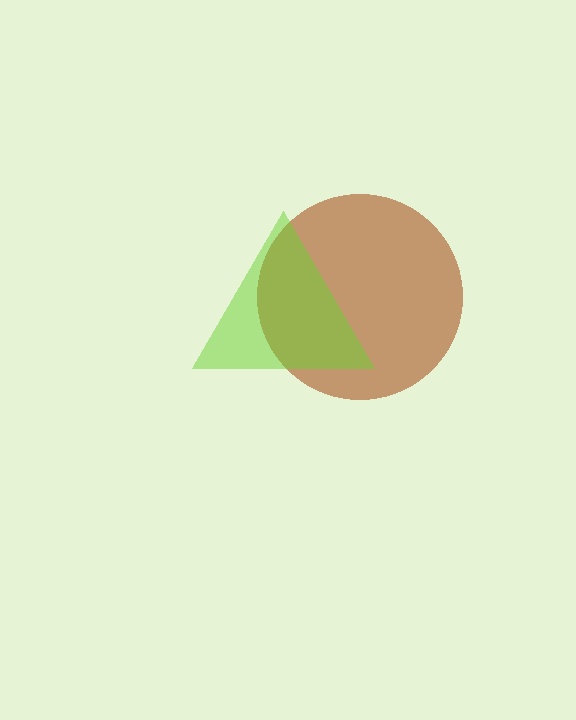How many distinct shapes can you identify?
There are 2 distinct shapes: a brown circle, a lime triangle.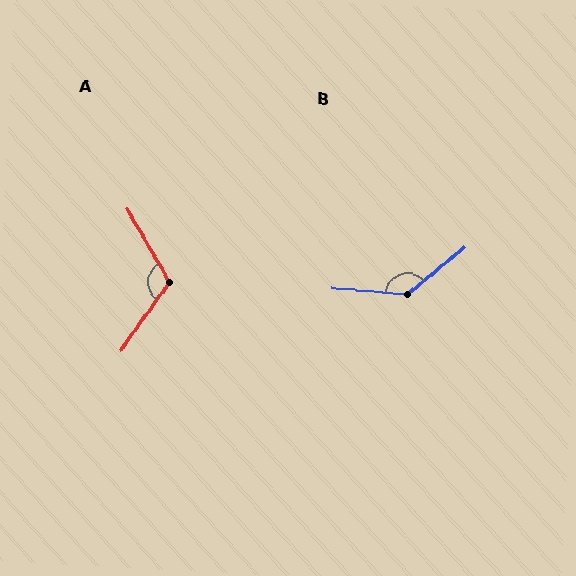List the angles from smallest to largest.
A (114°), B (136°).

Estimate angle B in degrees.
Approximately 136 degrees.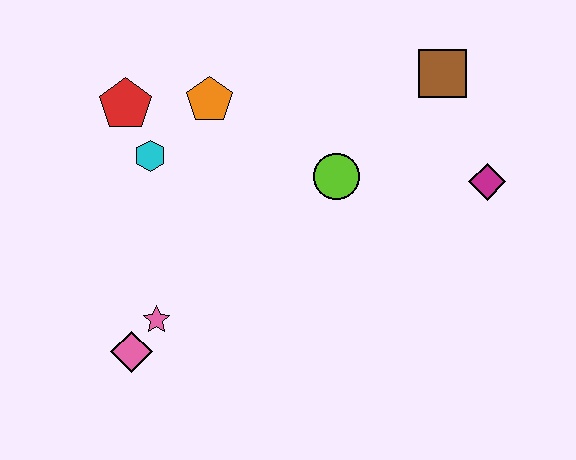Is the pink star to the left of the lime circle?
Yes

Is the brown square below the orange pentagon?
No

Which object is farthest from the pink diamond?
The brown square is farthest from the pink diamond.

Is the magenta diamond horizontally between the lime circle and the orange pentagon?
No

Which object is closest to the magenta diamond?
The brown square is closest to the magenta diamond.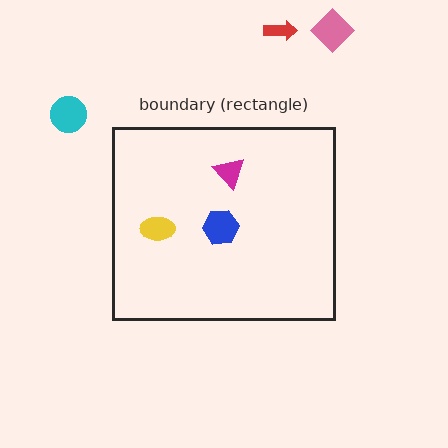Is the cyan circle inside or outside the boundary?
Outside.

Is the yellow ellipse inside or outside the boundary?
Inside.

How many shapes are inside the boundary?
3 inside, 3 outside.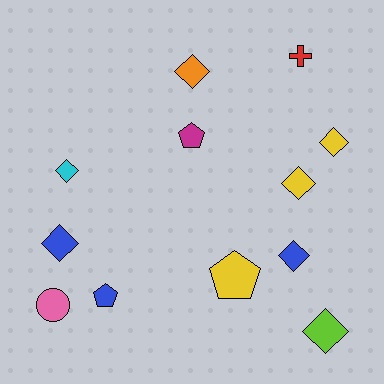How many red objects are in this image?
There is 1 red object.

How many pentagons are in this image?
There are 3 pentagons.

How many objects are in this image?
There are 12 objects.